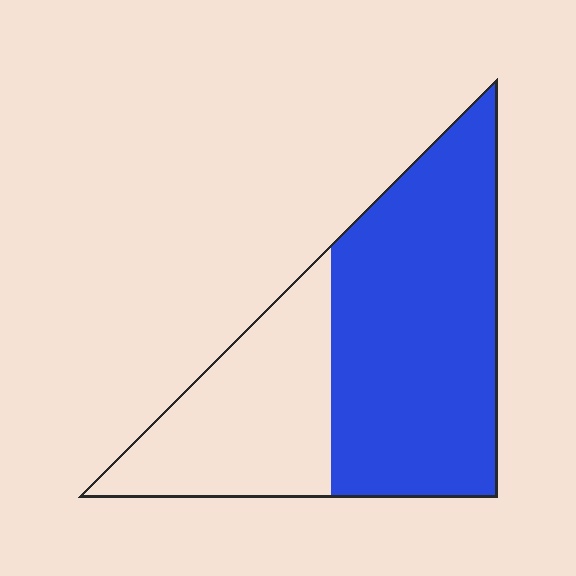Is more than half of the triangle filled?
Yes.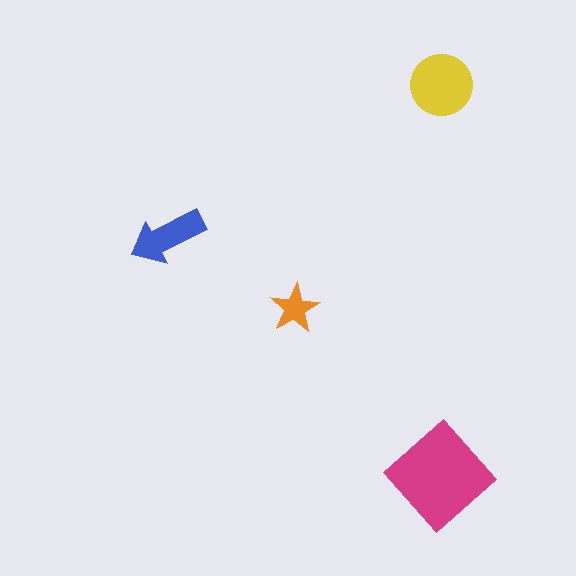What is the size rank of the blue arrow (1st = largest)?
3rd.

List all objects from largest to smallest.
The magenta diamond, the yellow circle, the blue arrow, the orange star.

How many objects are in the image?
There are 4 objects in the image.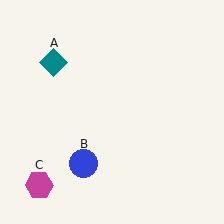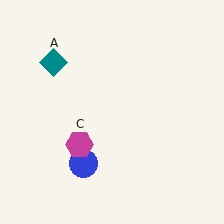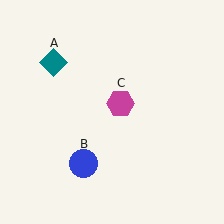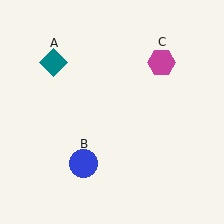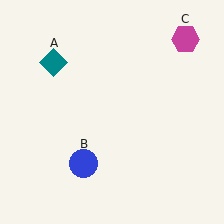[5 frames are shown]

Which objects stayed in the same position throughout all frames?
Teal diamond (object A) and blue circle (object B) remained stationary.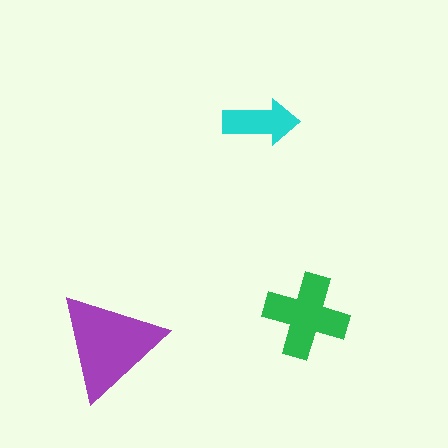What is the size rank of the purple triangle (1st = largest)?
1st.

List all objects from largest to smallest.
The purple triangle, the green cross, the cyan arrow.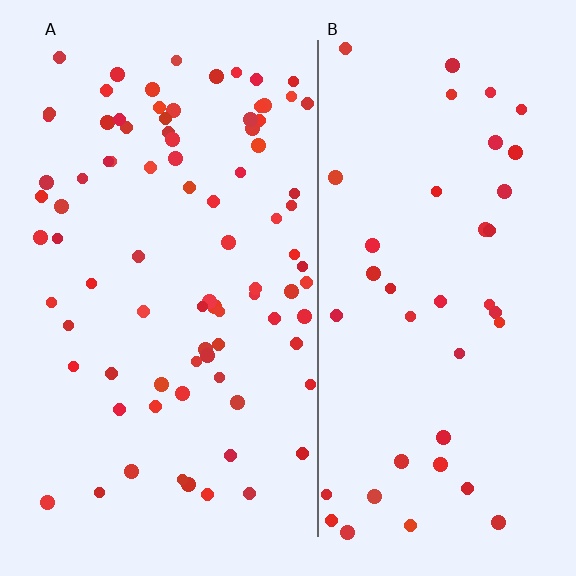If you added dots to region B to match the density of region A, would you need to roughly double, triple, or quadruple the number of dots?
Approximately double.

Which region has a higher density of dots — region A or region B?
A (the left).